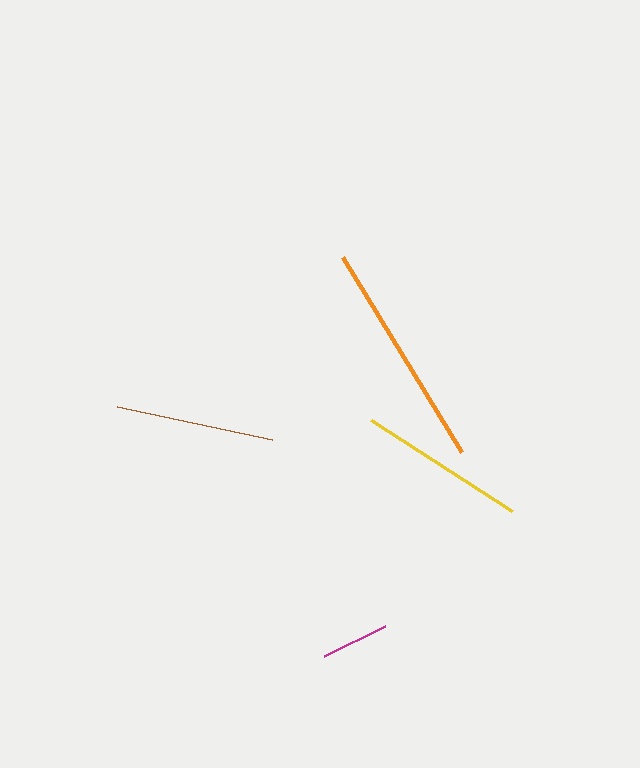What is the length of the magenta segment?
The magenta segment is approximately 67 pixels long.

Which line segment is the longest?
The orange line is the longest at approximately 228 pixels.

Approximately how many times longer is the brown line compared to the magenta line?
The brown line is approximately 2.4 times the length of the magenta line.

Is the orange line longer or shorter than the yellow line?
The orange line is longer than the yellow line.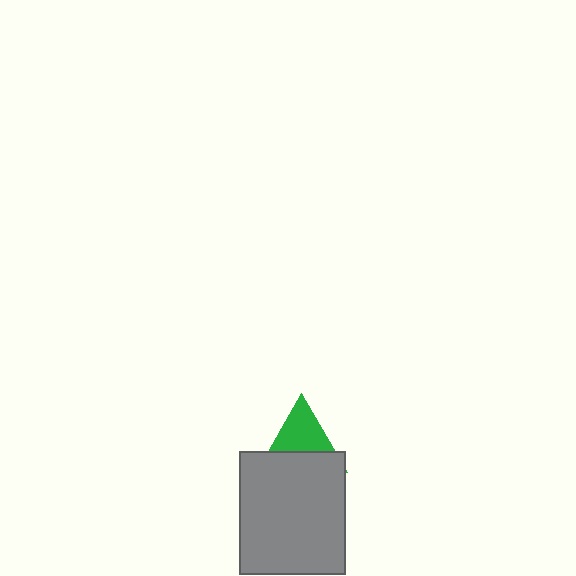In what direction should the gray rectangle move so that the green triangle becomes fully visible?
The gray rectangle should move down. That is the shortest direction to clear the overlap and leave the green triangle fully visible.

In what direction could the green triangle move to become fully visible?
The green triangle could move up. That would shift it out from behind the gray rectangle entirely.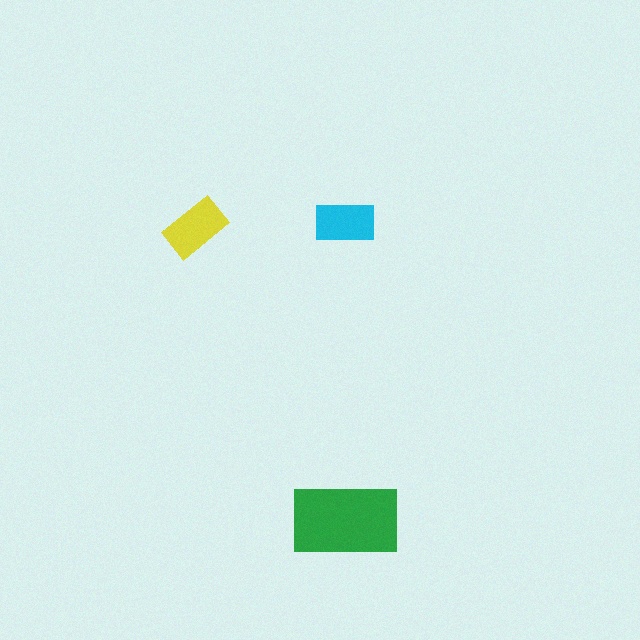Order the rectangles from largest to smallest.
the green one, the yellow one, the cyan one.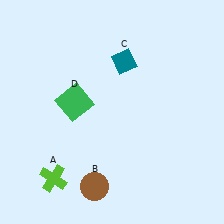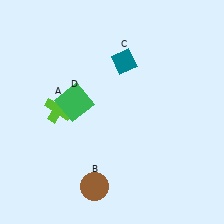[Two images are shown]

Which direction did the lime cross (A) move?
The lime cross (A) moved up.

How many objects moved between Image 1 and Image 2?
1 object moved between the two images.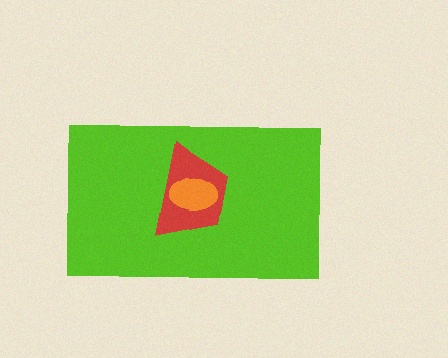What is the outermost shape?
The lime rectangle.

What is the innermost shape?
The orange ellipse.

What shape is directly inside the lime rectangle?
The red trapezoid.